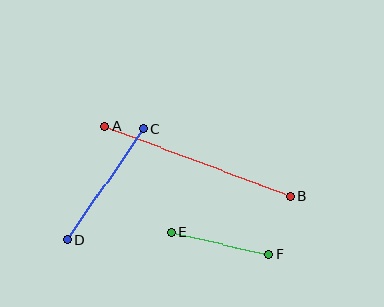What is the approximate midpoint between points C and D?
The midpoint is at approximately (105, 184) pixels.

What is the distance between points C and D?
The distance is approximately 135 pixels.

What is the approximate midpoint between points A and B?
The midpoint is at approximately (198, 161) pixels.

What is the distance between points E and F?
The distance is approximately 100 pixels.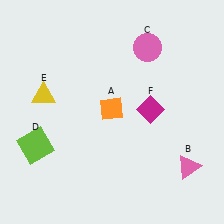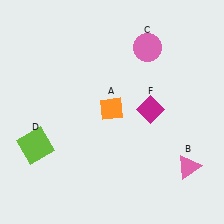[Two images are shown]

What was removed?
The yellow triangle (E) was removed in Image 2.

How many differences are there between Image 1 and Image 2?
There is 1 difference between the two images.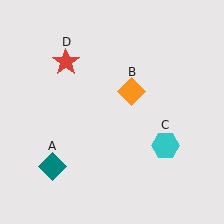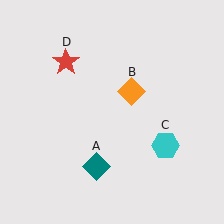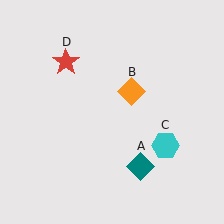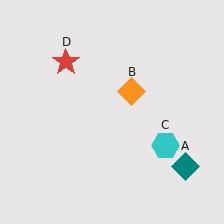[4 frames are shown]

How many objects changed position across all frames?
1 object changed position: teal diamond (object A).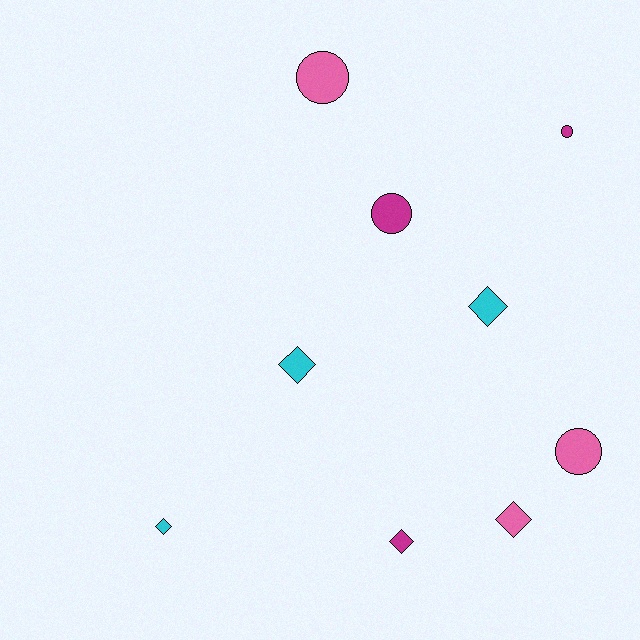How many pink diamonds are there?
There is 1 pink diamond.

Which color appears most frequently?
Cyan, with 3 objects.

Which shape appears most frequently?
Diamond, with 5 objects.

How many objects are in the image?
There are 9 objects.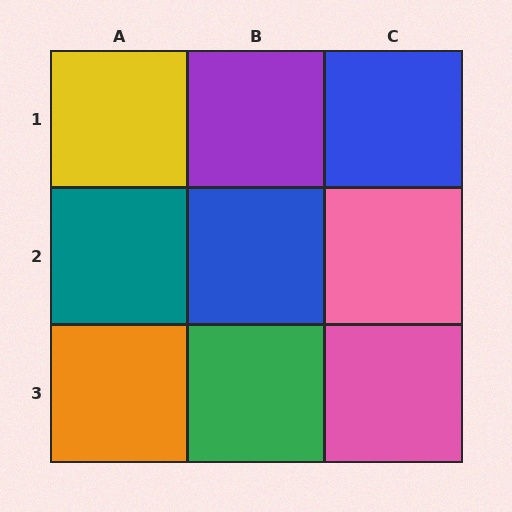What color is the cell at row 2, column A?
Teal.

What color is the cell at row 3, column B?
Green.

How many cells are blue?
2 cells are blue.